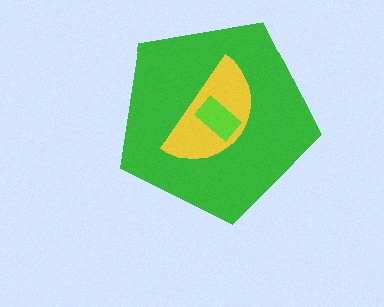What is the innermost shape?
The lime rectangle.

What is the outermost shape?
The green pentagon.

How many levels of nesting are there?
3.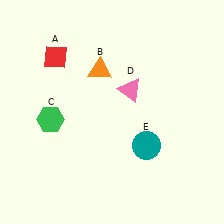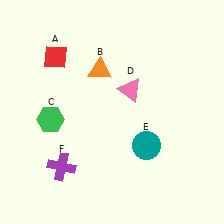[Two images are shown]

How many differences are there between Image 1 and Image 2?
There is 1 difference between the two images.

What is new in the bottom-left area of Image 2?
A purple cross (F) was added in the bottom-left area of Image 2.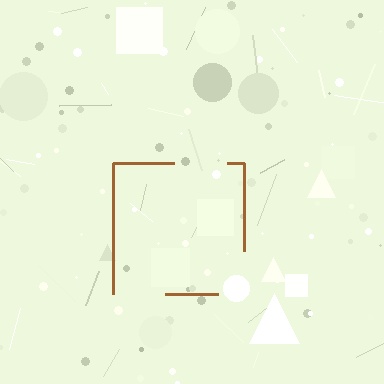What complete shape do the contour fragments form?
The contour fragments form a square.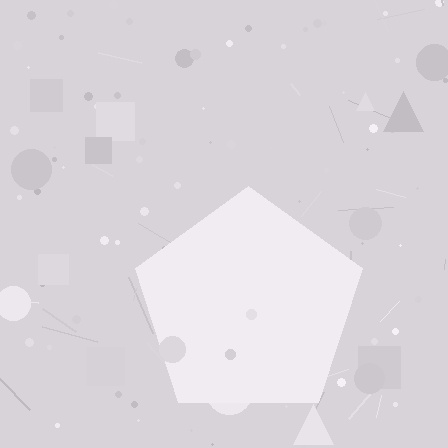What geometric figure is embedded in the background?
A pentagon is embedded in the background.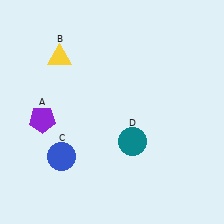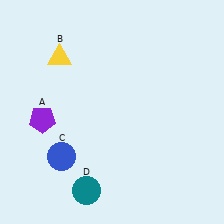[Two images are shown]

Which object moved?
The teal circle (D) moved down.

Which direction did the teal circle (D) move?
The teal circle (D) moved down.